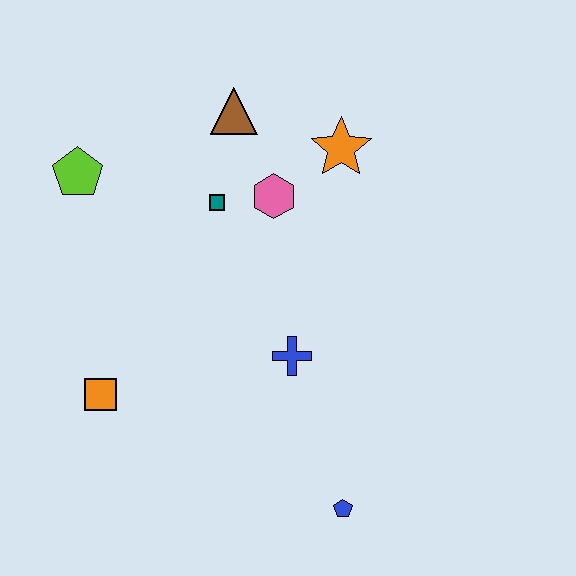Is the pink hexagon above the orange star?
No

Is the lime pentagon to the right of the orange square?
No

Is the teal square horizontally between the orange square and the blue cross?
Yes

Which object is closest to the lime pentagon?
The teal square is closest to the lime pentagon.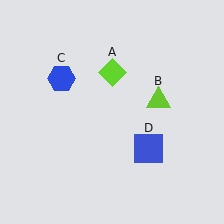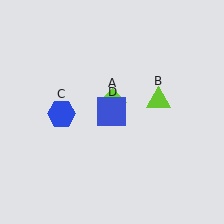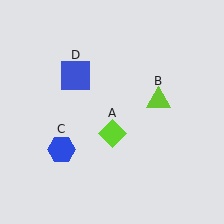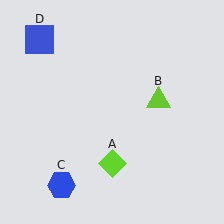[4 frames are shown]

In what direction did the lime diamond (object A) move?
The lime diamond (object A) moved down.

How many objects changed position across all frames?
3 objects changed position: lime diamond (object A), blue hexagon (object C), blue square (object D).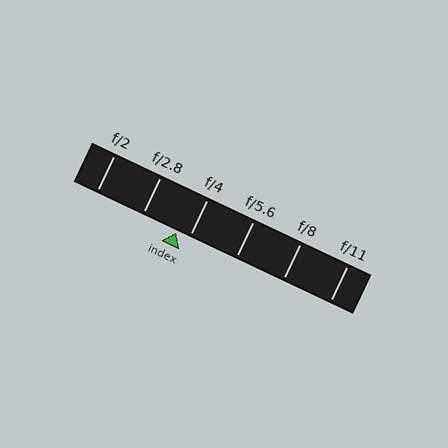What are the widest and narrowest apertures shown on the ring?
The widest aperture shown is f/2 and the narrowest is f/11.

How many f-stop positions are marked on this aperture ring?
There are 6 f-stop positions marked.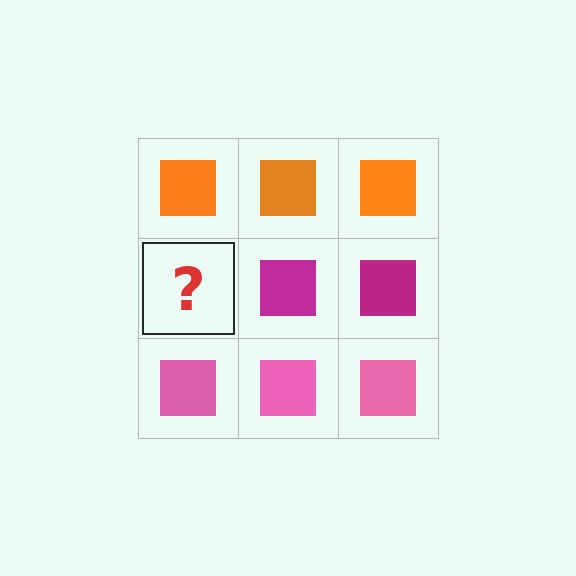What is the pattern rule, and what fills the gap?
The rule is that each row has a consistent color. The gap should be filled with a magenta square.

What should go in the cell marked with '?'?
The missing cell should contain a magenta square.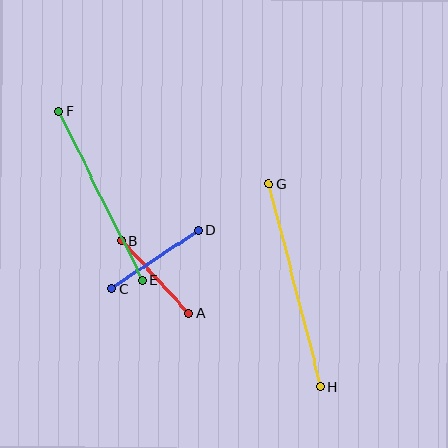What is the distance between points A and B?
The distance is approximately 99 pixels.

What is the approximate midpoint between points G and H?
The midpoint is at approximately (295, 285) pixels.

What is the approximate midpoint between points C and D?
The midpoint is at approximately (155, 259) pixels.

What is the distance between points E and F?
The distance is approximately 189 pixels.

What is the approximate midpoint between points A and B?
The midpoint is at approximately (155, 277) pixels.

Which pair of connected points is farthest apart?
Points G and H are farthest apart.